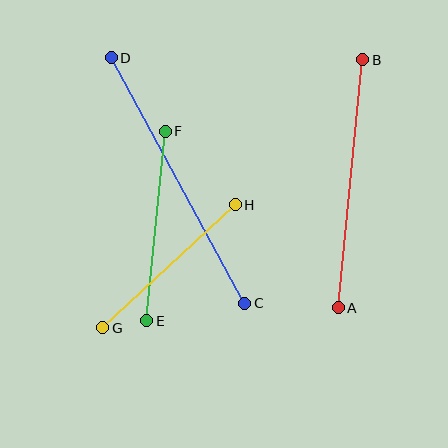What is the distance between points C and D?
The distance is approximately 280 pixels.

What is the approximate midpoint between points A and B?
The midpoint is at approximately (351, 184) pixels.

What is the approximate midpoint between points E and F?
The midpoint is at approximately (156, 226) pixels.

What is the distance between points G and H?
The distance is approximately 181 pixels.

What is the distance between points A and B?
The distance is approximately 249 pixels.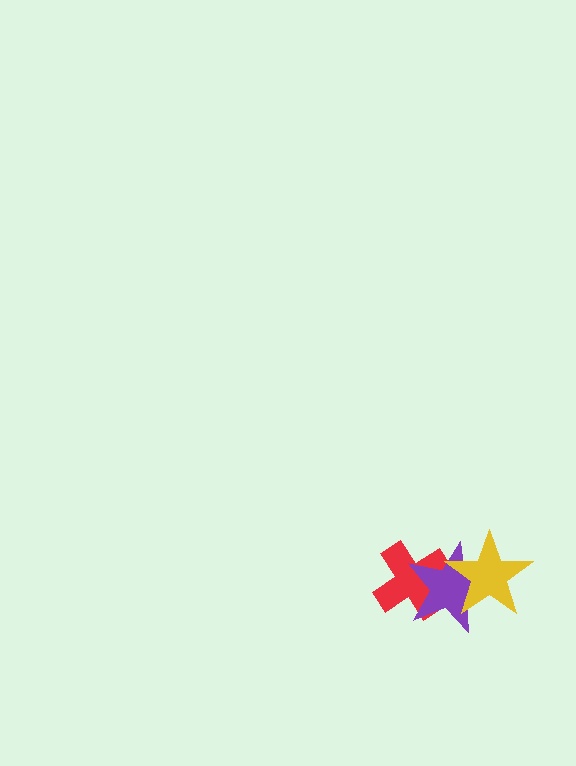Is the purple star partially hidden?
Yes, it is partially covered by another shape.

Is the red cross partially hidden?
Yes, it is partially covered by another shape.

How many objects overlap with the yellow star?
2 objects overlap with the yellow star.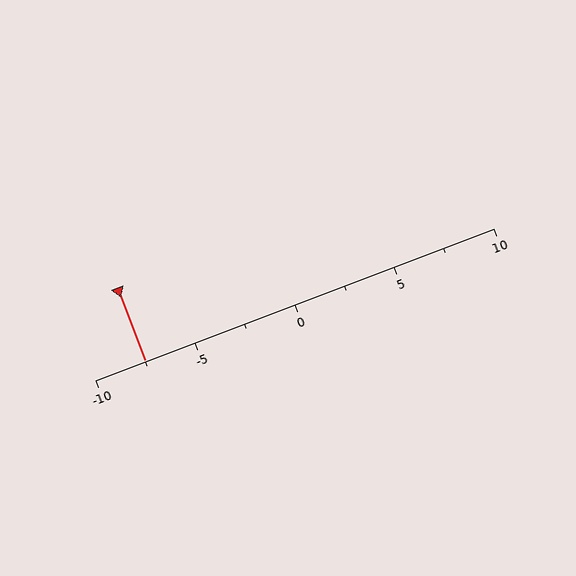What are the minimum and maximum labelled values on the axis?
The axis runs from -10 to 10.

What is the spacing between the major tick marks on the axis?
The major ticks are spaced 5 apart.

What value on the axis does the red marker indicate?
The marker indicates approximately -7.5.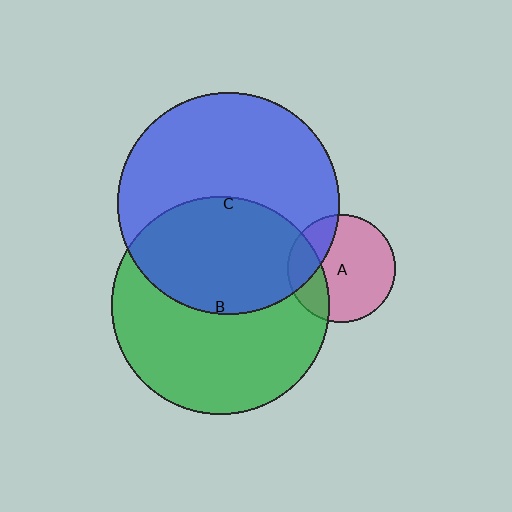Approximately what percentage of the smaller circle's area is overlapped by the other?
Approximately 25%.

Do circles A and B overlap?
Yes.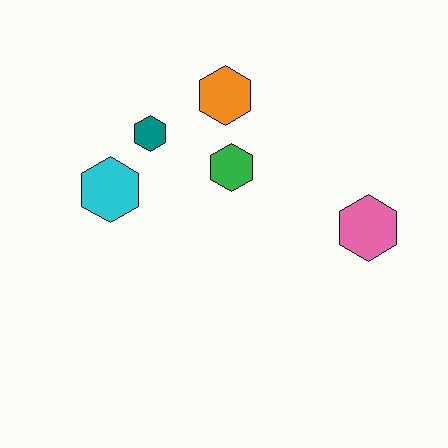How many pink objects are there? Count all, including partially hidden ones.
There is 1 pink object.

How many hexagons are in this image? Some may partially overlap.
There are 5 hexagons.